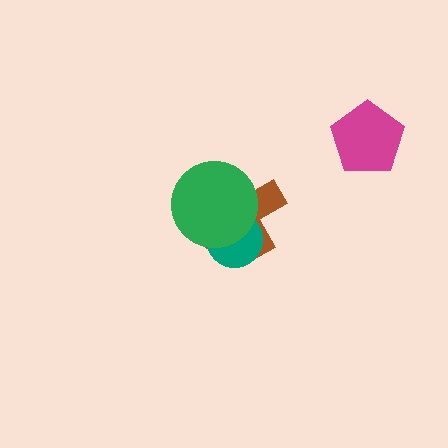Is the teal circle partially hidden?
Yes, it is partially covered by another shape.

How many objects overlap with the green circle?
2 objects overlap with the green circle.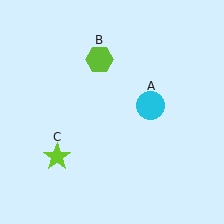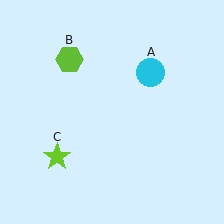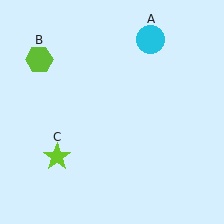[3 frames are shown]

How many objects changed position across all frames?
2 objects changed position: cyan circle (object A), lime hexagon (object B).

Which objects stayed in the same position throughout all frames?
Lime star (object C) remained stationary.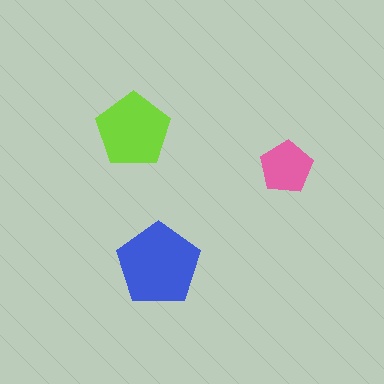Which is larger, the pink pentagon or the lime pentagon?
The lime one.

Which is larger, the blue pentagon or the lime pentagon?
The blue one.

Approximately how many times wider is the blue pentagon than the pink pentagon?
About 1.5 times wider.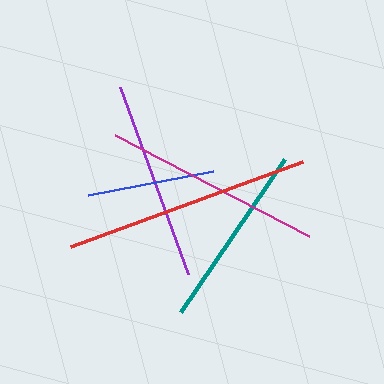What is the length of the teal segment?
The teal segment is approximately 185 pixels long.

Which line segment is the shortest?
The blue line is the shortest at approximately 128 pixels.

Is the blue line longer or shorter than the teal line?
The teal line is longer than the blue line.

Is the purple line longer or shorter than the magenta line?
The magenta line is longer than the purple line.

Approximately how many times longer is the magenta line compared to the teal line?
The magenta line is approximately 1.2 times the length of the teal line.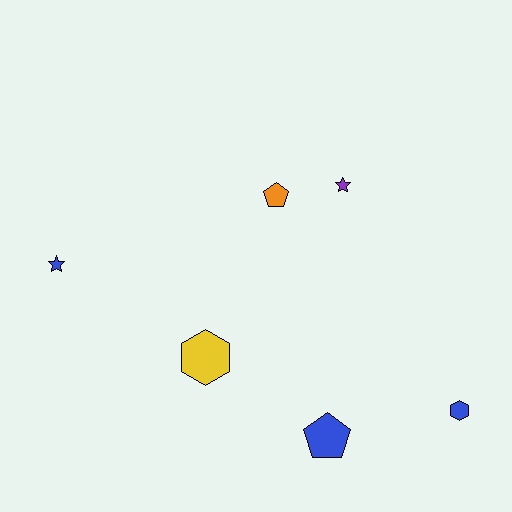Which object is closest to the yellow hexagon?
The blue pentagon is closest to the yellow hexagon.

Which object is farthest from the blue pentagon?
The blue star is farthest from the blue pentagon.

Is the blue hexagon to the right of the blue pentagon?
Yes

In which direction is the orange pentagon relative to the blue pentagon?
The orange pentagon is above the blue pentagon.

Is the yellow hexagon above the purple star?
No